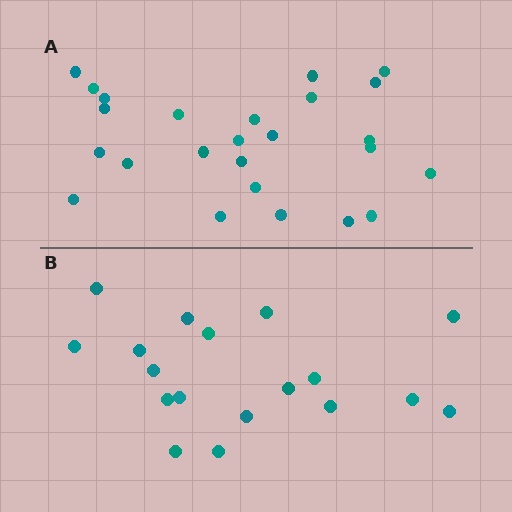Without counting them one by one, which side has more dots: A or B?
Region A (the top region) has more dots.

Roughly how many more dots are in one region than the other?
Region A has roughly 8 or so more dots than region B.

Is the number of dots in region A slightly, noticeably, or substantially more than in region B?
Region A has noticeably more, but not dramatically so. The ratio is roughly 1.4 to 1.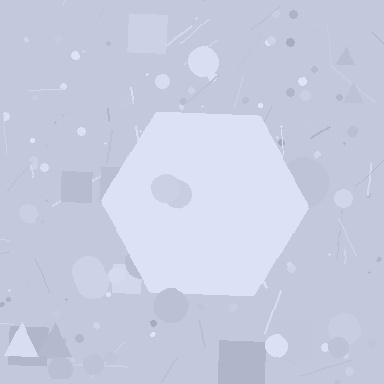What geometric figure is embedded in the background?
A hexagon is embedded in the background.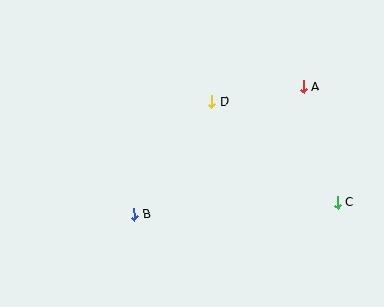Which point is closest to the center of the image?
Point D at (212, 102) is closest to the center.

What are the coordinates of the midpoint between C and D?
The midpoint between C and D is at (275, 152).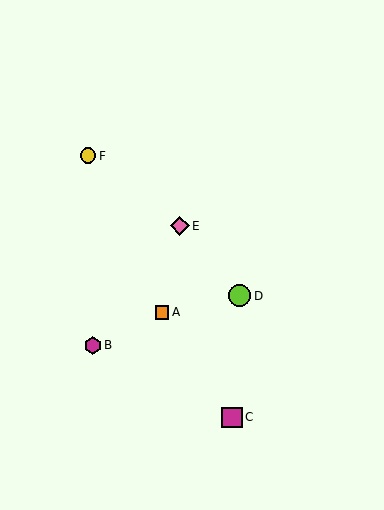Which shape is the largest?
The lime circle (labeled D) is the largest.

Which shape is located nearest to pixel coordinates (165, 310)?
The orange square (labeled A) at (162, 312) is nearest to that location.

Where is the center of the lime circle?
The center of the lime circle is at (240, 296).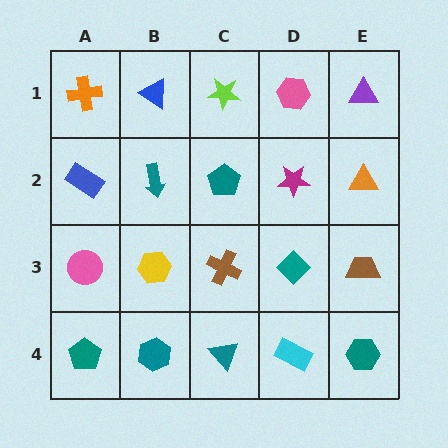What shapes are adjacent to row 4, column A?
A pink circle (row 3, column A), a teal hexagon (row 4, column B).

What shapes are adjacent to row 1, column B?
A teal arrow (row 2, column B), an orange cross (row 1, column A), a lime star (row 1, column C).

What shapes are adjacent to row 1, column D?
A magenta star (row 2, column D), a lime star (row 1, column C), a purple triangle (row 1, column E).